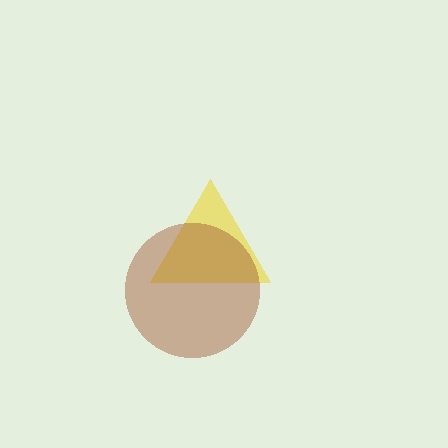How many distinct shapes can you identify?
There are 2 distinct shapes: a yellow triangle, a brown circle.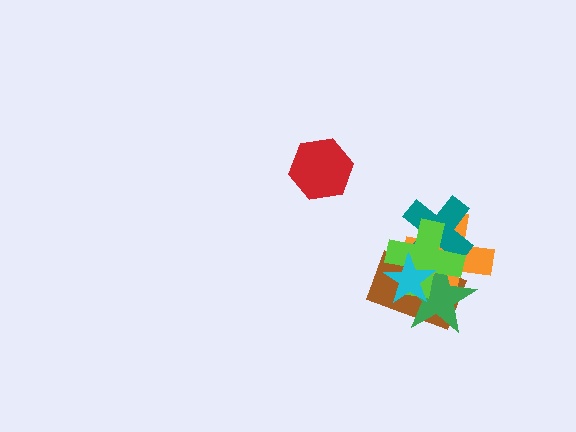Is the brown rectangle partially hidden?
Yes, it is partially covered by another shape.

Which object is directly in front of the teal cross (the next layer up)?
The green star is directly in front of the teal cross.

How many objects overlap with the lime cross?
5 objects overlap with the lime cross.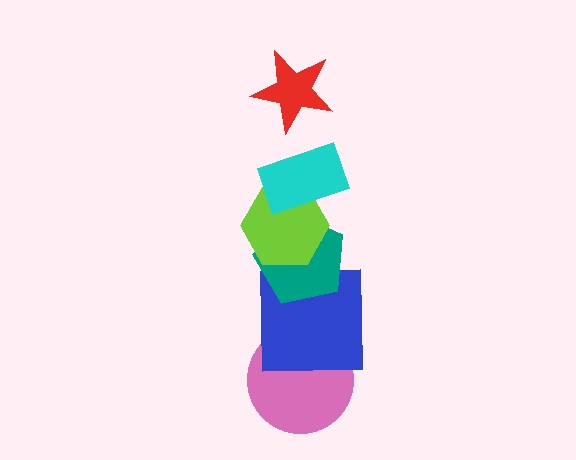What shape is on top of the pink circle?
The blue square is on top of the pink circle.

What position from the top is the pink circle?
The pink circle is 6th from the top.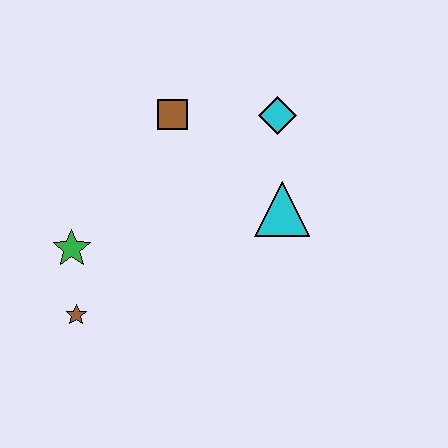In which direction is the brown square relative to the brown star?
The brown square is above the brown star.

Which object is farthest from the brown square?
The brown star is farthest from the brown square.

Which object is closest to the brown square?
The cyan diamond is closest to the brown square.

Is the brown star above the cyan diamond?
No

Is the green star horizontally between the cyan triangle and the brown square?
No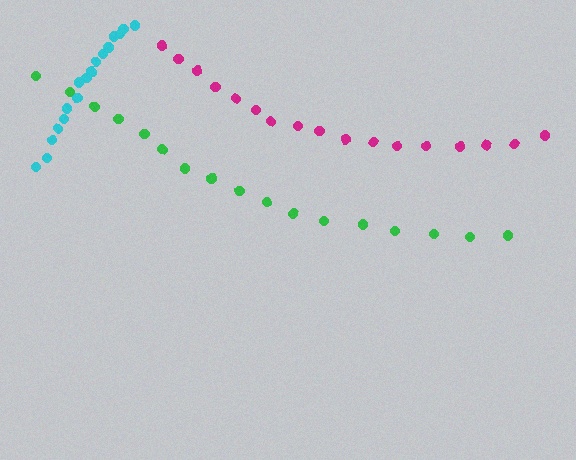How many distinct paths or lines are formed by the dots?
There are 3 distinct paths.